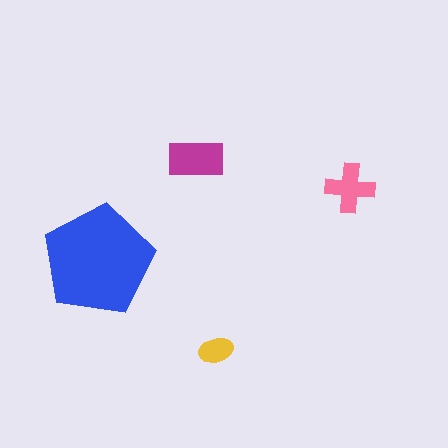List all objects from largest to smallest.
The blue pentagon, the magenta rectangle, the pink cross, the yellow ellipse.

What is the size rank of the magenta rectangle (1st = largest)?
2nd.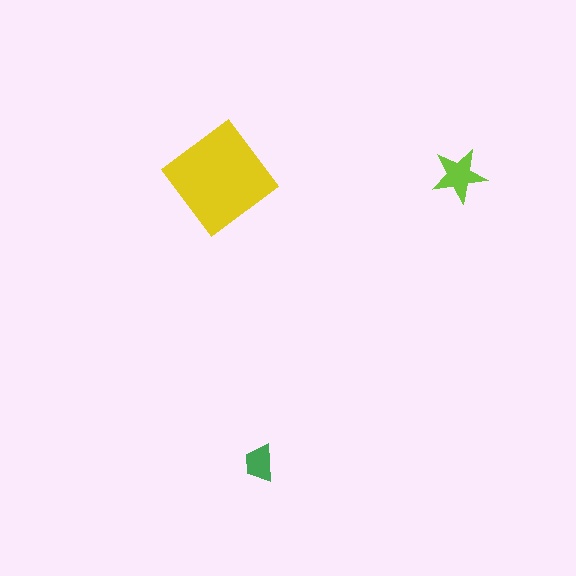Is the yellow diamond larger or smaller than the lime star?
Larger.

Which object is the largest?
The yellow diamond.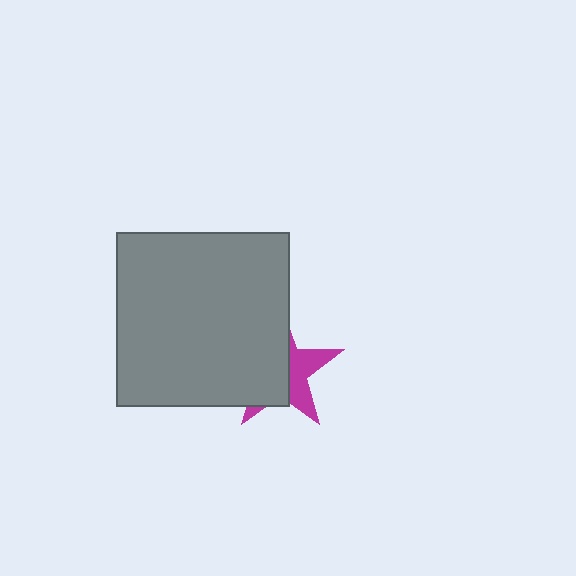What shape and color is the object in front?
The object in front is a gray square.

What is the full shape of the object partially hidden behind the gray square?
The partially hidden object is a magenta star.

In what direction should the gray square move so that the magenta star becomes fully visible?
The gray square should move left. That is the shortest direction to clear the overlap and leave the magenta star fully visible.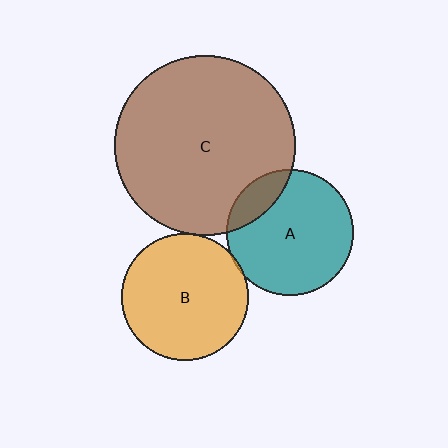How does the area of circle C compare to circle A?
Approximately 2.0 times.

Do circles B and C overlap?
Yes.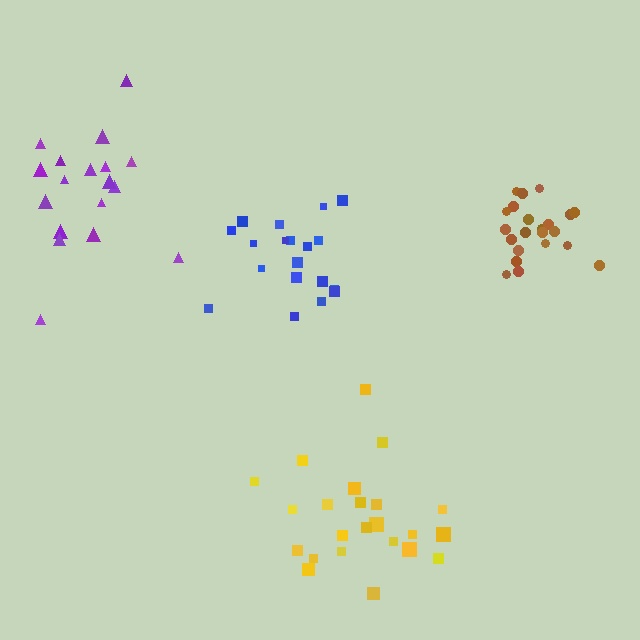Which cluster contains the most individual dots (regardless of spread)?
Yellow (23).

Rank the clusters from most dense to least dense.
brown, blue, yellow, purple.